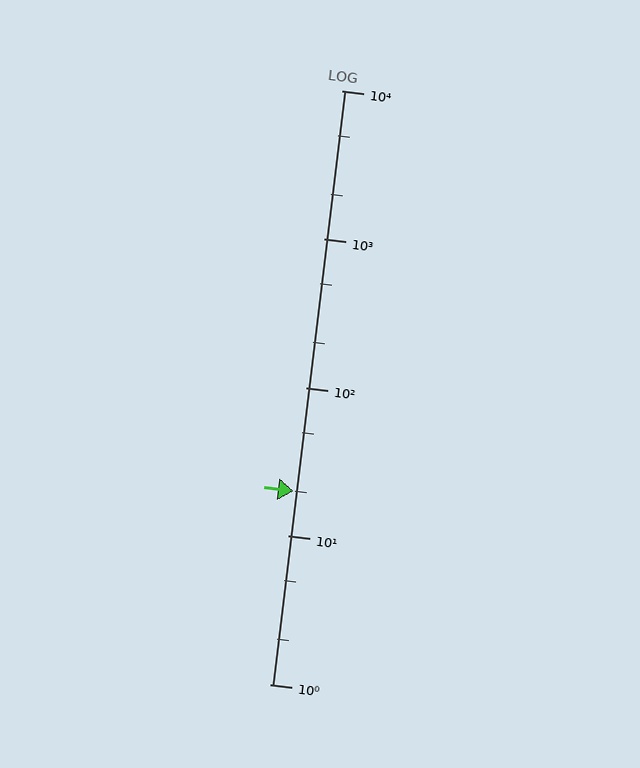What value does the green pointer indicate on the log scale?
The pointer indicates approximately 20.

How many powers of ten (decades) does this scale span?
The scale spans 4 decades, from 1 to 10000.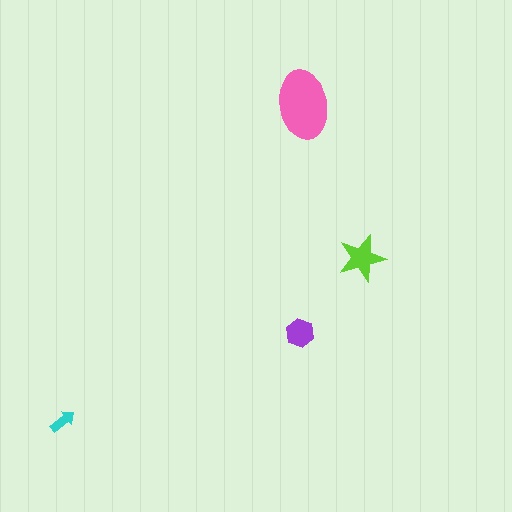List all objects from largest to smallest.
The pink ellipse, the lime star, the purple hexagon, the cyan arrow.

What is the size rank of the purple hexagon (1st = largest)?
3rd.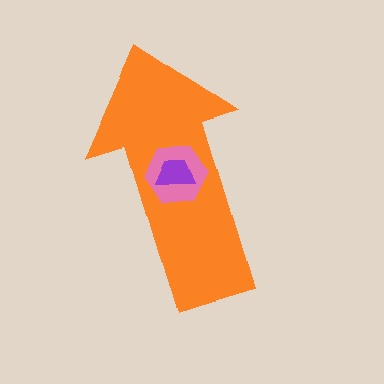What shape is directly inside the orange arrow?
The pink hexagon.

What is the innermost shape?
The purple trapezoid.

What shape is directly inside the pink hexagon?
The purple trapezoid.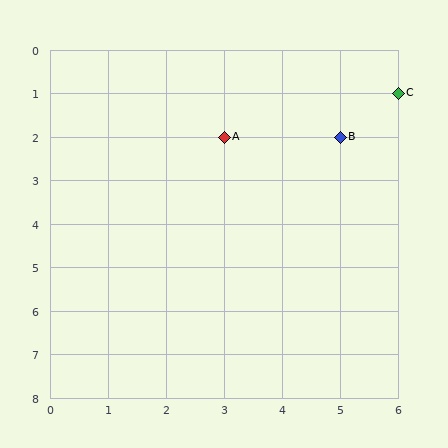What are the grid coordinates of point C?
Point C is at grid coordinates (6, 1).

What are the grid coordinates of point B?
Point B is at grid coordinates (5, 2).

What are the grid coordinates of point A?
Point A is at grid coordinates (3, 2).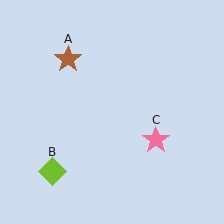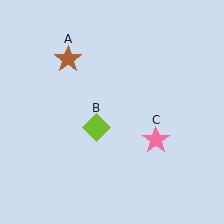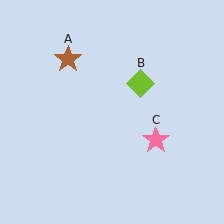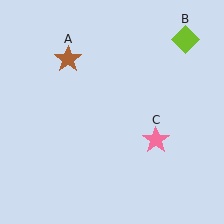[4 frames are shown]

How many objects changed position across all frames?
1 object changed position: lime diamond (object B).